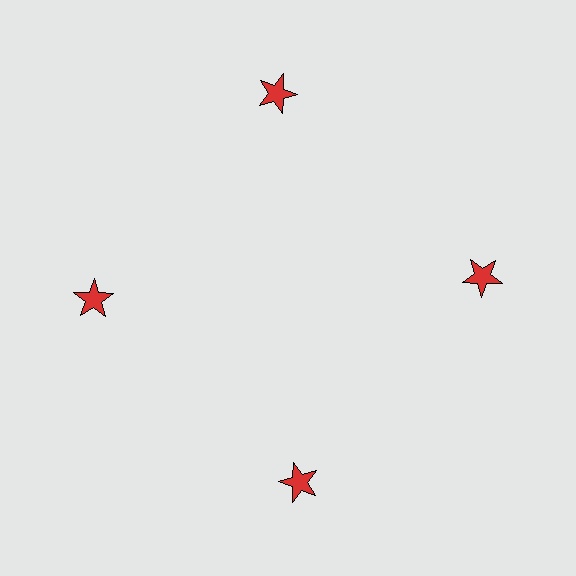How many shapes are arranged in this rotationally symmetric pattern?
There are 4 shapes, arranged in 4 groups of 1.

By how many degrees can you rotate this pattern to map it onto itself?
The pattern maps onto itself every 90 degrees of rotation.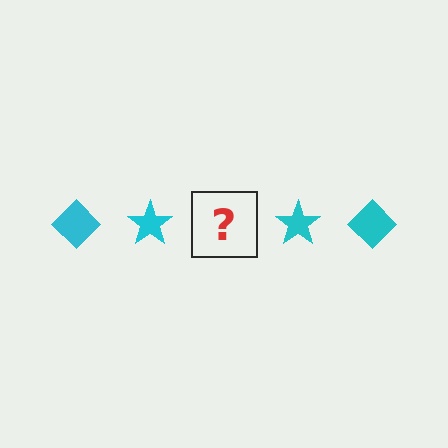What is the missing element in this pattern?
The missing element is a cyan diamond.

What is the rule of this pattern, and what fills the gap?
The rule is that the pattern cycles through diamond, star shapes in cyan. The gap should be filled with a cyan diamond.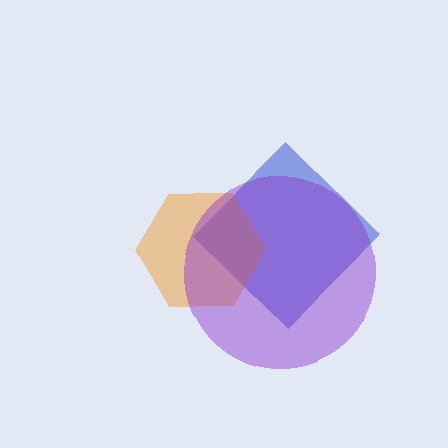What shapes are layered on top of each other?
The layered shapes are: a blue diamond, an orange hexagon, a purple circle.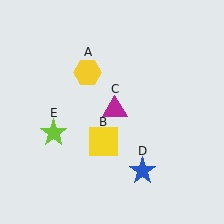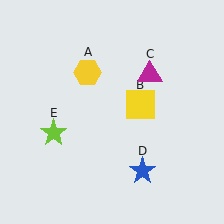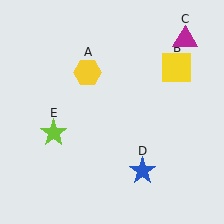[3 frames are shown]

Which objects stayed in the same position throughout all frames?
Yellow hexagon (object A) and blue star (object D) and lime star (object E) remained stationary.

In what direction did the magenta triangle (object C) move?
The magenta triangle (object C) moved up and to the right.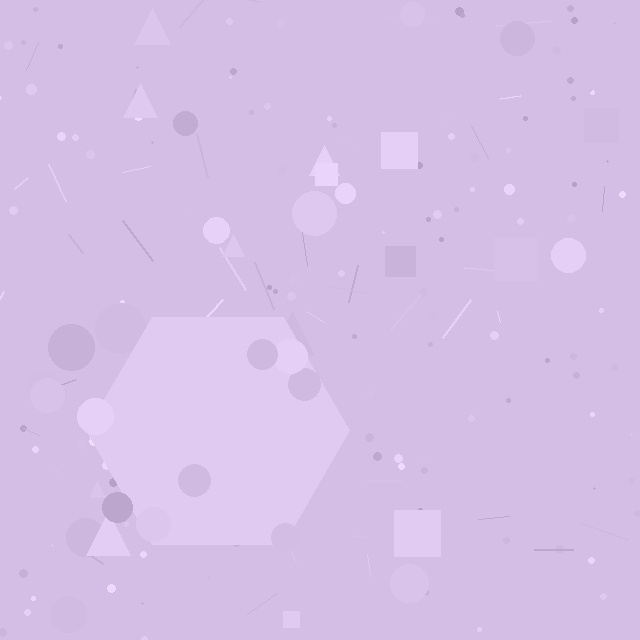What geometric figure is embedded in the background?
A hexagon is embedded in the background.